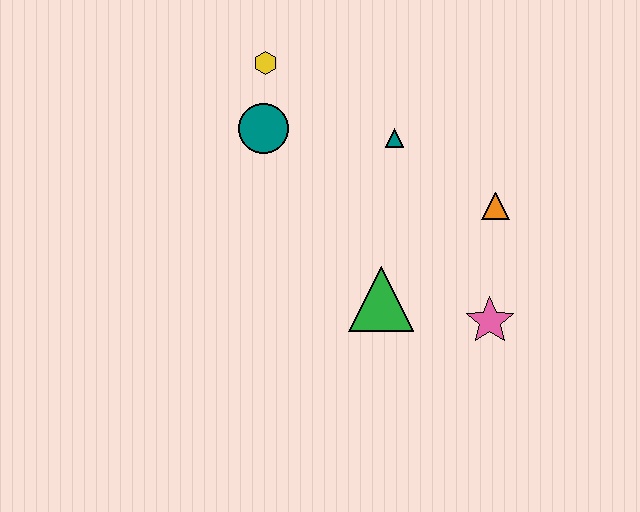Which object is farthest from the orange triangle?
The yellow hexagon is farthest from the orange triangle.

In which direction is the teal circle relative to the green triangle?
The teal circle is above the green triangle.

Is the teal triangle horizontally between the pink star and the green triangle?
Yes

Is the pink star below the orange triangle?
Yes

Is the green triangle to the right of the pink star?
No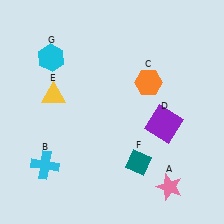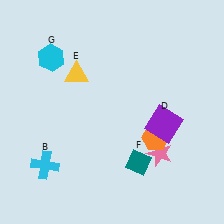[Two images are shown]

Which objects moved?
The objects that moved are: the pink star (A), the orange hexagon (C), the yellow triangle (E).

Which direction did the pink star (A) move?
The pink star (A) moved up.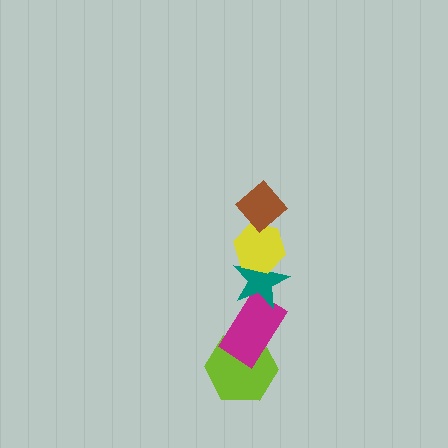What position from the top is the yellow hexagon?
The yellow hexagon is 2nd from the top.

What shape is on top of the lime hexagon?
The magenta rectangle is on top of the lime hexagon.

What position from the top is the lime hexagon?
The lime hexagon is 5th from the top.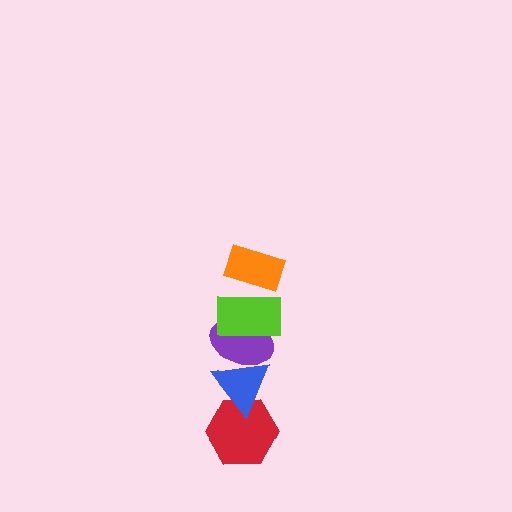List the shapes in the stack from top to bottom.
From top to bottom: the orange rectangle, the lime rectangle, the purple ellipse, the blue triangle, the red hexagon.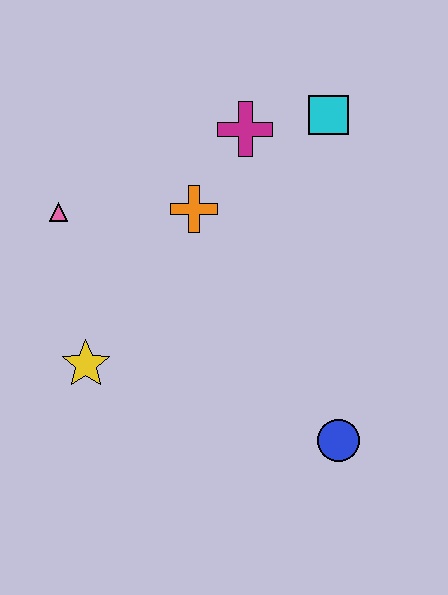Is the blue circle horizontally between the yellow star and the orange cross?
No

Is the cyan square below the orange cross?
No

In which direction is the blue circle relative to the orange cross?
The blue circle is below the orange cross.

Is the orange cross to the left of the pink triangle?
No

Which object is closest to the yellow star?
The pink triangle is closest to the yellow star.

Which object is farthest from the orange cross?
The blue circle is farthest from the orange cross.